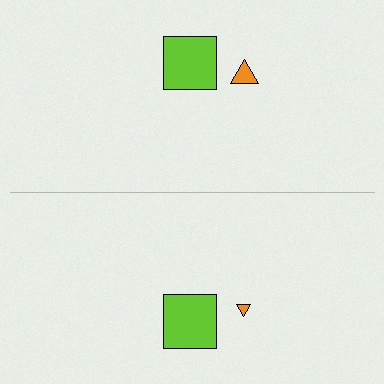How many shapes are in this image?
There are 4 shapes in this image.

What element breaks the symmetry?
The orange triangle on the bottom side has a different size than its mirror counterpart.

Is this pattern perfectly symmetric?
No, the pattern is not perfectly symmetric. The orange triangle on the bottom side has a different size than its mirror counterpart.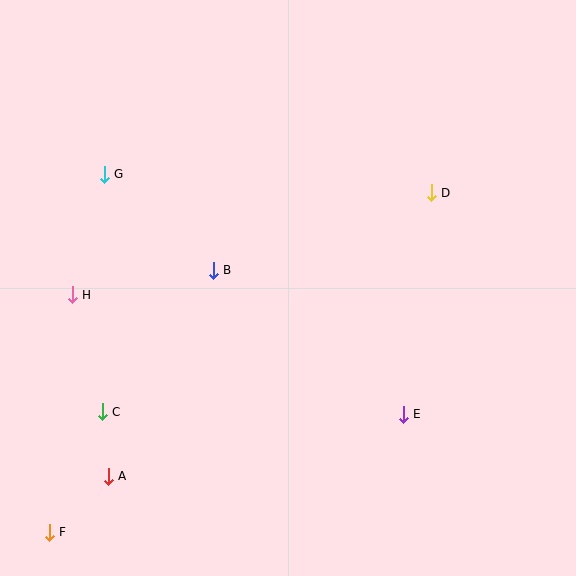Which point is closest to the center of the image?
Point B at (213, 270) is closest to the center.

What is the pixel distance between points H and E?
The distance between H and E is 352 pixels.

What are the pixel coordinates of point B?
Point B is at (213, 270).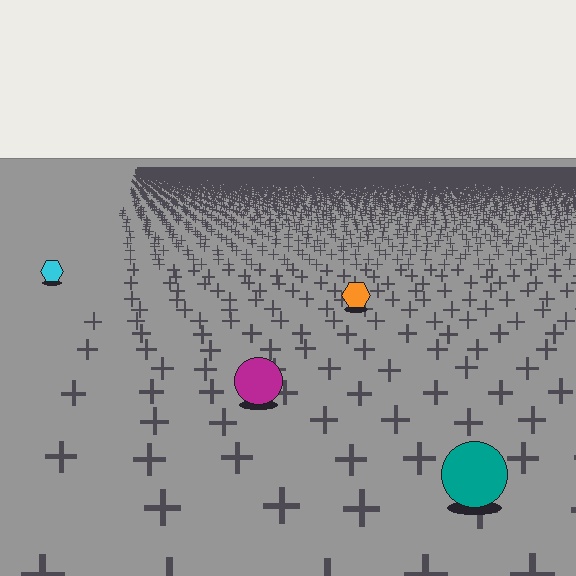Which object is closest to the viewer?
The teal circle is closest. The texture marks near it are larger and more spread out.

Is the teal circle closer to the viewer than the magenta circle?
Yes. The teal circle is closer — you can tell from the texture gradient: the ground texture is coarser near it.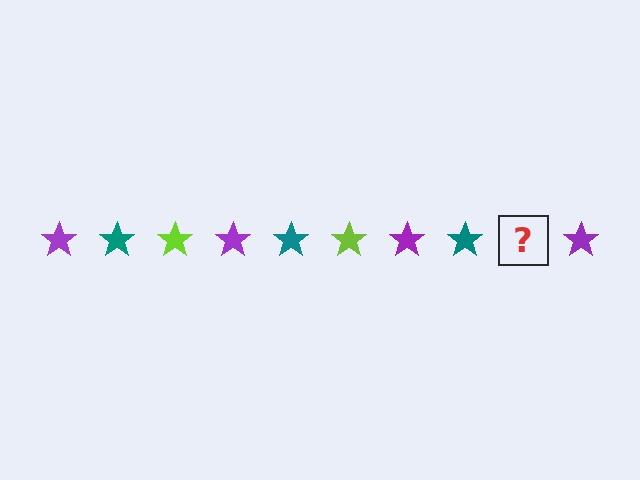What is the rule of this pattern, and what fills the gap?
The rule is that the pattern cycles through purple, teal, lime stars. The gap should be filled with a lime star.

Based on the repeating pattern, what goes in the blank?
The blank should be a lime star.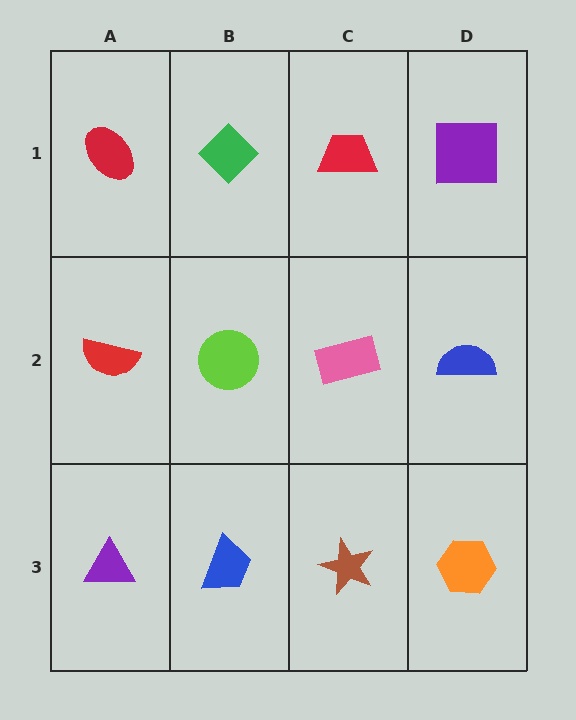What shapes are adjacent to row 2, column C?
A red trapezoid (row 1, column C), a brown star (row 3, column C), a lime circle (row 2, column B), a blue semicircle (row 2, column D).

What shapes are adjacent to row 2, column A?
A red ellipse (row 1, column A), a purple triangle (row 3, column A), a lime circle (row 2, column B).